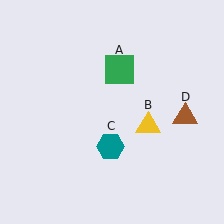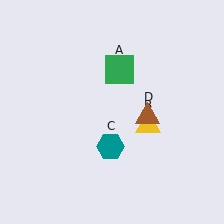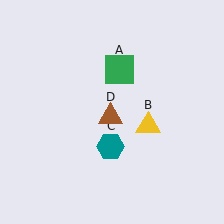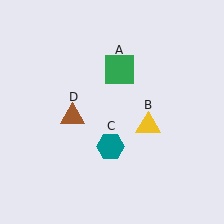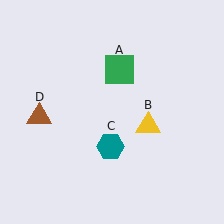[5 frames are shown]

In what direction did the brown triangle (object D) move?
The brown triangle (object D) moved left.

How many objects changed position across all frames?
1 object changed position: brown triangle (object D).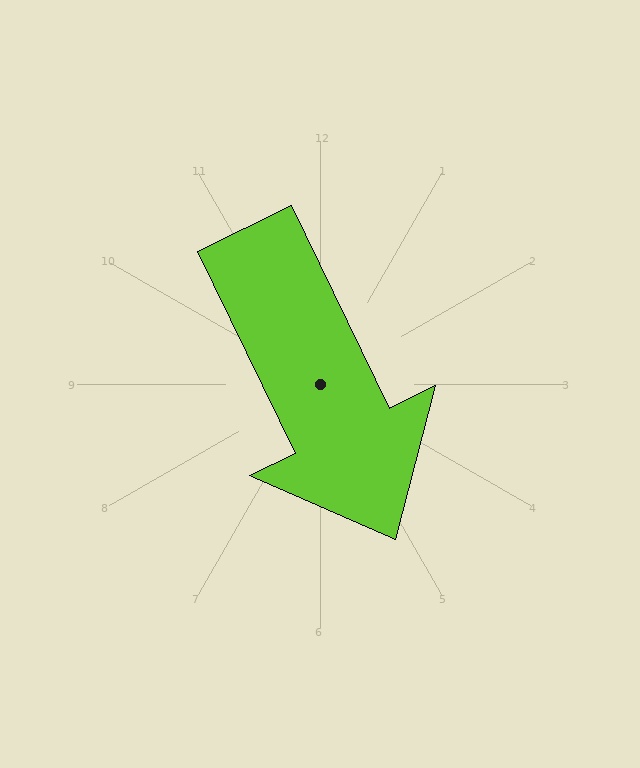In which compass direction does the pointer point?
Southeast.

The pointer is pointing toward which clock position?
Roughly 5 o'clock.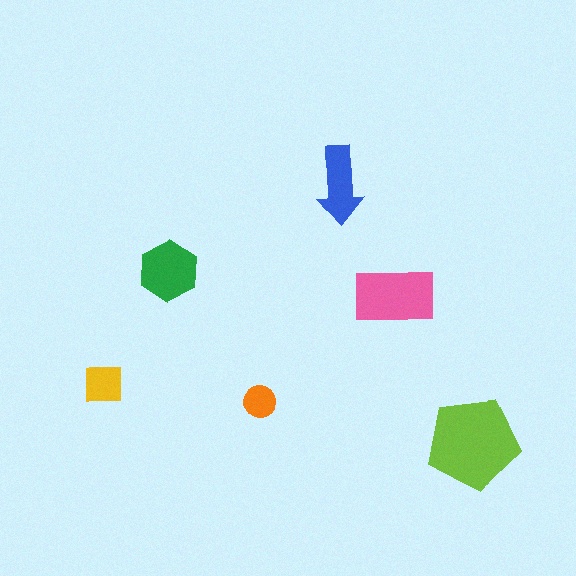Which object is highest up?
The blue arrow is topmost.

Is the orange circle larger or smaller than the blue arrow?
Smaller.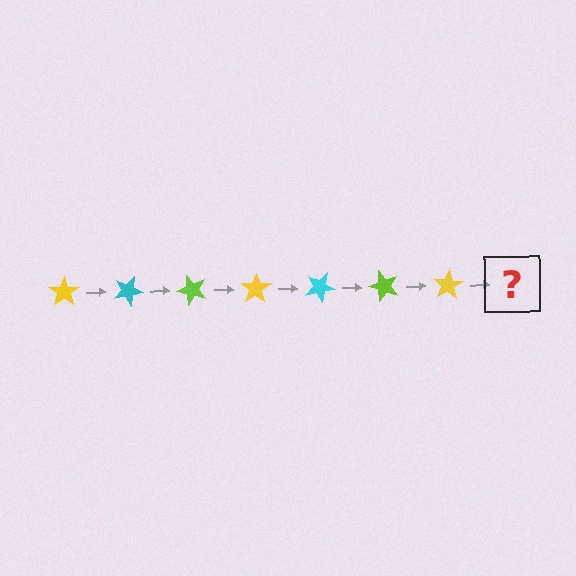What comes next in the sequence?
The next element should be a cyan star, rotated 175 degrees from the start.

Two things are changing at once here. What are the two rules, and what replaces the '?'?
The two rules are that it rotates 25 degrees each step and the color cycles through yellow, cyan, and lime. The '?' should be a cyan star, rotated 175 degrees from the start.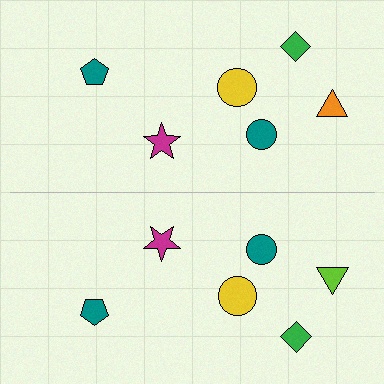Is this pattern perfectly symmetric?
No, the pattern is not perfectly symmetric. The lime triangle on the bottom side breaks the symmetry — its mirror counterpart is orange.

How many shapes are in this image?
There are 12 shapes in this image.